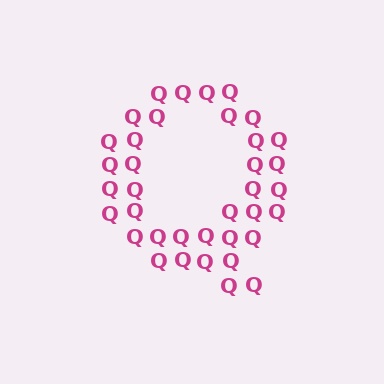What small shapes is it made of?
It is made of small letter Q's.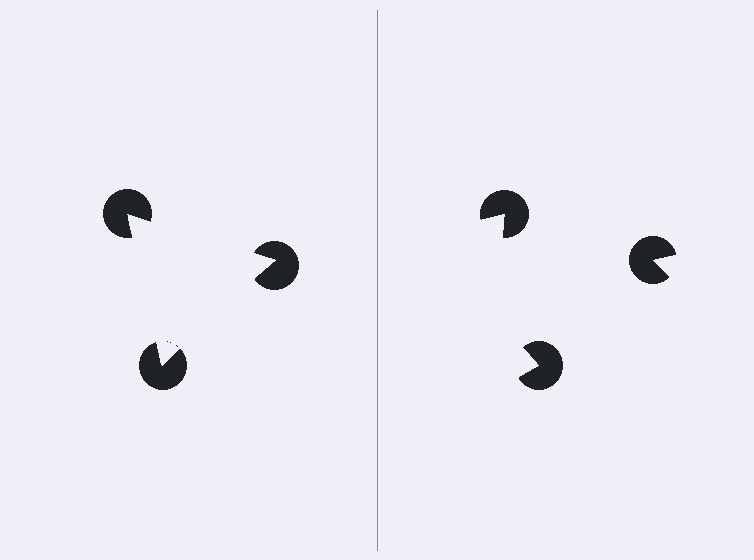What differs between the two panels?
The pac-man discs are positioned identically on both sides; only the wedge orientations differ. On the left they align to a triangle; on the right they are misaligned.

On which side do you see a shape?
An illusory triangle appears on the left side. On the right side the wedge cuts are rotated, so no coherent shape forms.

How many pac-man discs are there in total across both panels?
6 — 3 on each side.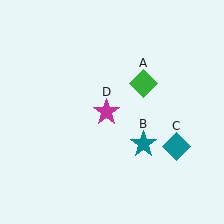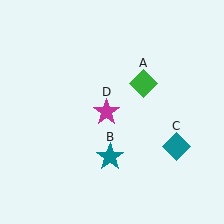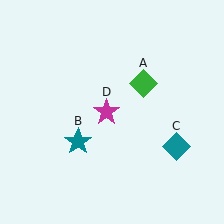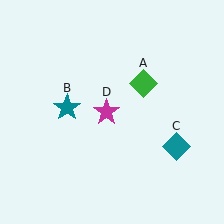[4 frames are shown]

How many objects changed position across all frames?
1 object changed position: teal star (object B).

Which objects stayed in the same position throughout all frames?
Green diamond (object A) and teal diamond (object C) and magenta star (object D) remained stationary.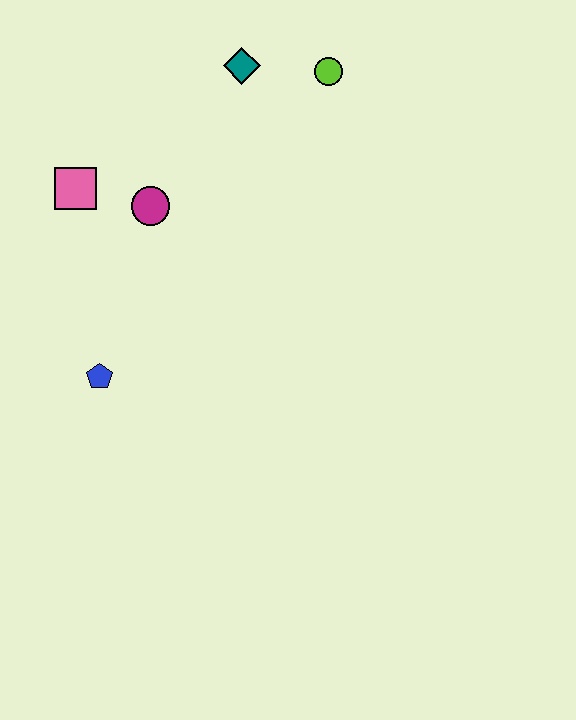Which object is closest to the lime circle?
The teal diamond is closest to the lime circle.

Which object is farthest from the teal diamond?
The blue pentagon is farthest from the teal diamond.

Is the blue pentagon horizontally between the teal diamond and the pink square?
Yes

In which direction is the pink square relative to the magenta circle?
The pink square is to the left of the magenta circle.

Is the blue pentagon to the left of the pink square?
No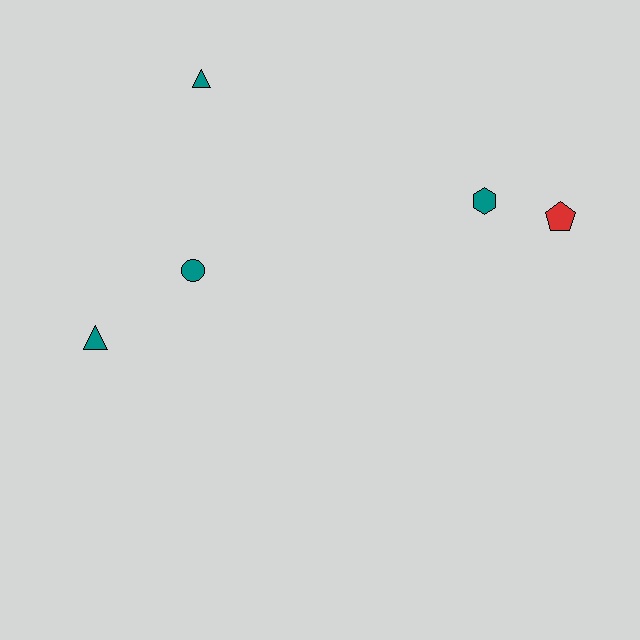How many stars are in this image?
There are no stars.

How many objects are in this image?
There are 5 objects.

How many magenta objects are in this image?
There are no magenta objects.